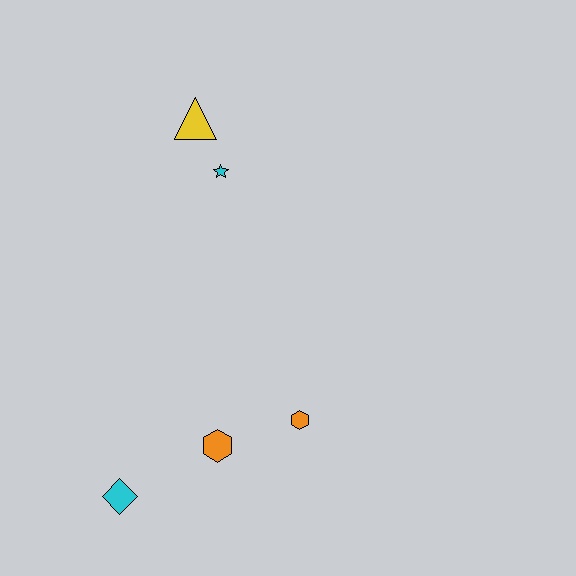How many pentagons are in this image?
There are no pentagons.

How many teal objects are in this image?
There are no teal objects.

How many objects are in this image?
There are 5 objects.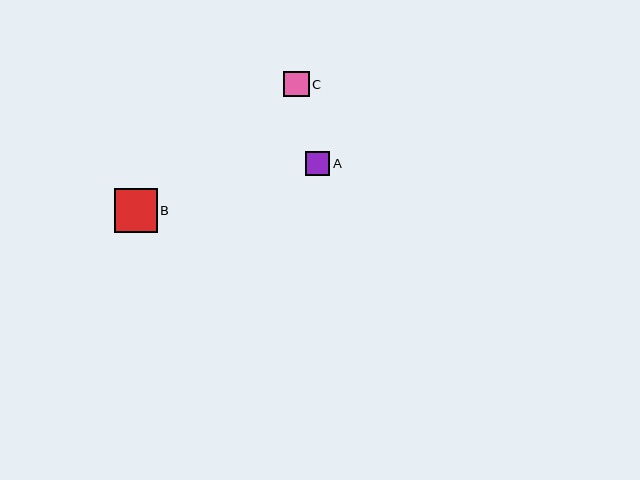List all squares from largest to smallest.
From largest to smallest: B, C, A.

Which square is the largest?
Square B is the largest with a size of approximately 43 pixels.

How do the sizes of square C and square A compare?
Square C and square A are approximately the same size.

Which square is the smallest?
Square A is the smallest with a size of approximately 24 pixels.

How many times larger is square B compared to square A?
Square B is approximately 1.8 times the size of square A.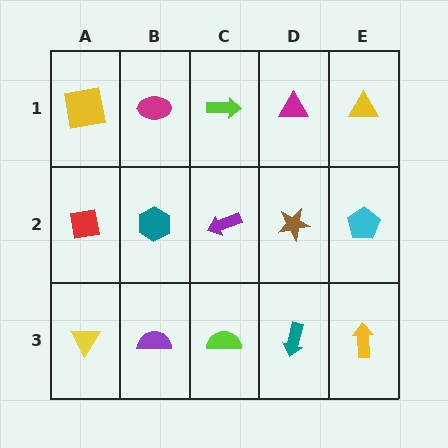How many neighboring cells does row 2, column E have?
3.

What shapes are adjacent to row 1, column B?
A teal hexagon (row 2, column B), a yellow square (row 1, column A), a lime arrow (row 1, column C).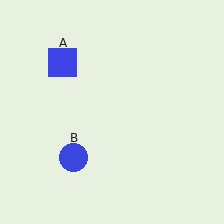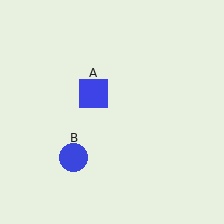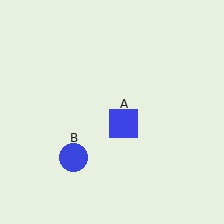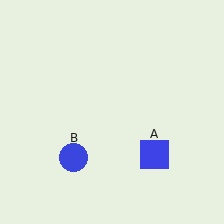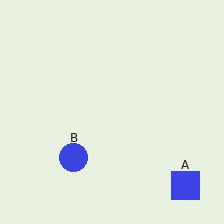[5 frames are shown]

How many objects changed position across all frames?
1 object changed position: blue square (object A).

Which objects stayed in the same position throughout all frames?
Blue circle (object B) remained stationary.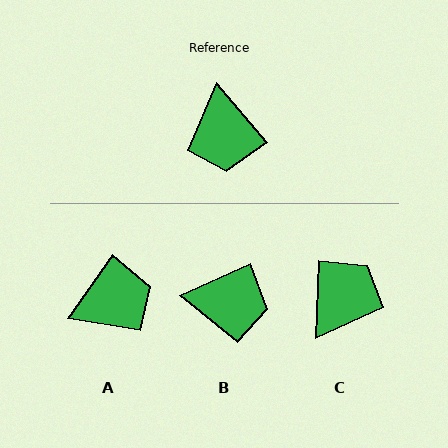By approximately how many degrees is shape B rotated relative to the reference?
Approximately 75 degrees counter-clockwise.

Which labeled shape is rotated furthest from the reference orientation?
C, about 138 degrees away.